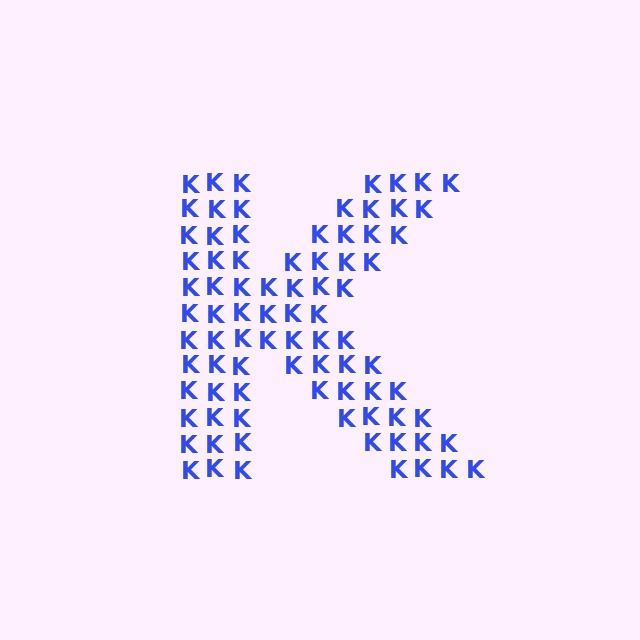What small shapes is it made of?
It is made of small letter K's.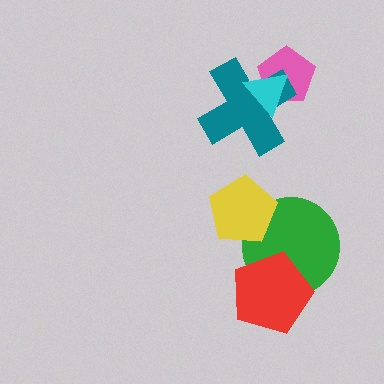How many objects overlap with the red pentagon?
1 object overlaps with the red pentagon.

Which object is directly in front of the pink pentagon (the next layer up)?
The teal cross is directly in front of the pink pentagon.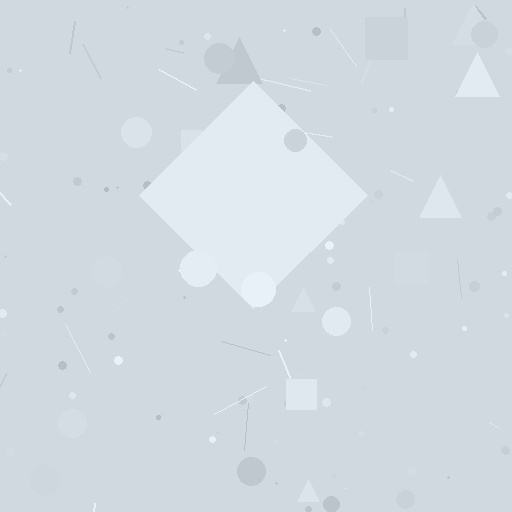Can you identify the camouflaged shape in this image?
The camouflaged shape is a diamond.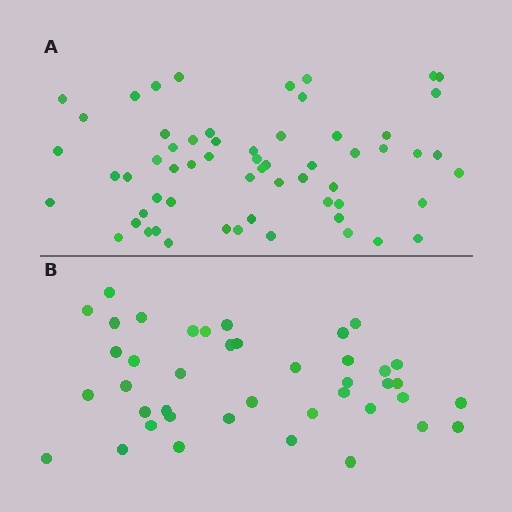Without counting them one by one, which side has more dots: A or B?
Region A (the top region) has more dots.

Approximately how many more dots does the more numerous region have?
Region A has approximately 20 more dots than region B.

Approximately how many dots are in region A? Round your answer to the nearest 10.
About 60 dots.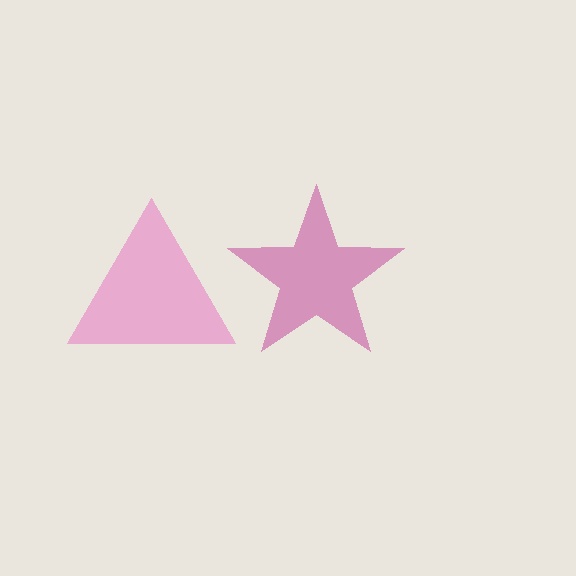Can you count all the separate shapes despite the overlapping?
Yes, there are 2 separate shapes.